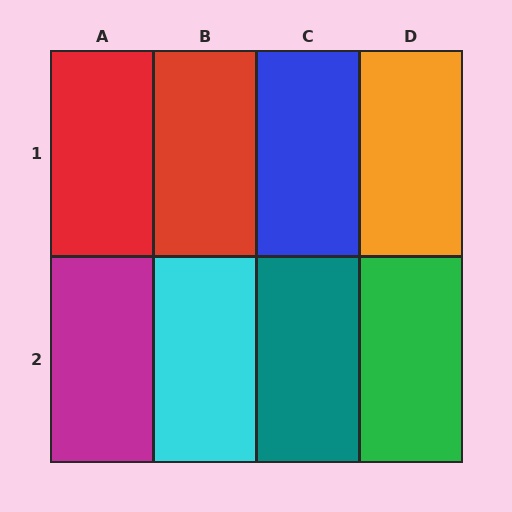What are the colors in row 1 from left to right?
Red, red, blue, orange.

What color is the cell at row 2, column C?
Teal.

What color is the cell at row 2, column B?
Cyan.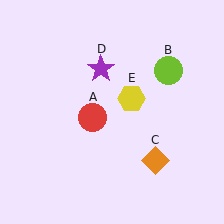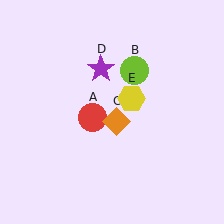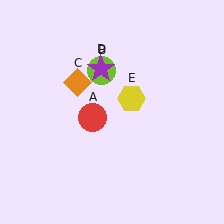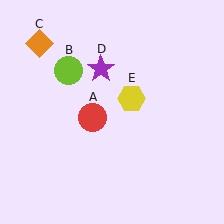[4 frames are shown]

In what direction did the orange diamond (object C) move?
The orange diamond (object C) moved up and to the left.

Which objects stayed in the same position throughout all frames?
Red circle (object A) and purple star (object D) and yellow hexagon (object E) remained stationary.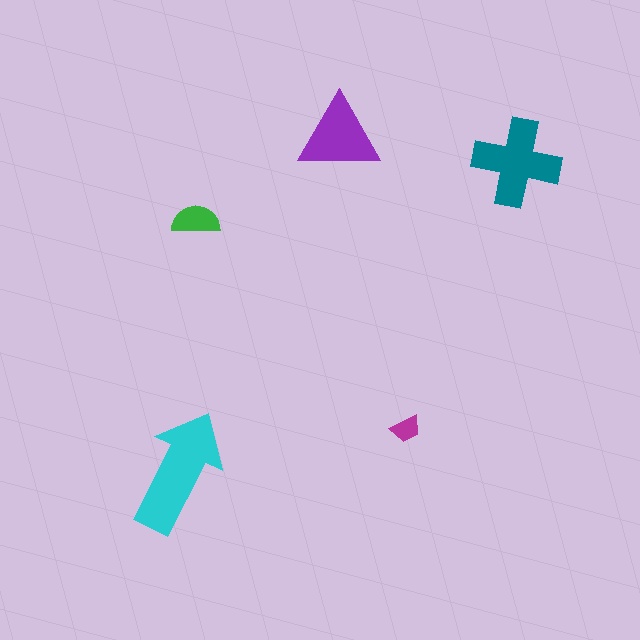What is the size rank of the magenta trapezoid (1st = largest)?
5th.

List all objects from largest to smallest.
The cyan arrow, the teal cross, the purple triangle, the green semicircle, the magenta trapezoid.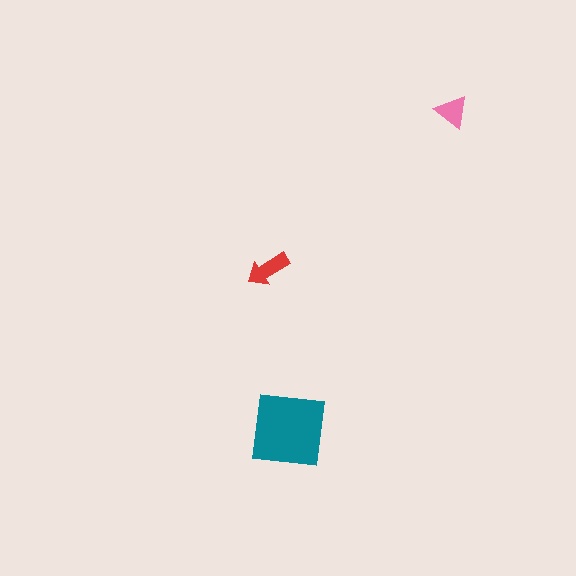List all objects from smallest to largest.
The pink triangle, the red arrow, the teal square.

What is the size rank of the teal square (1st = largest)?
1st.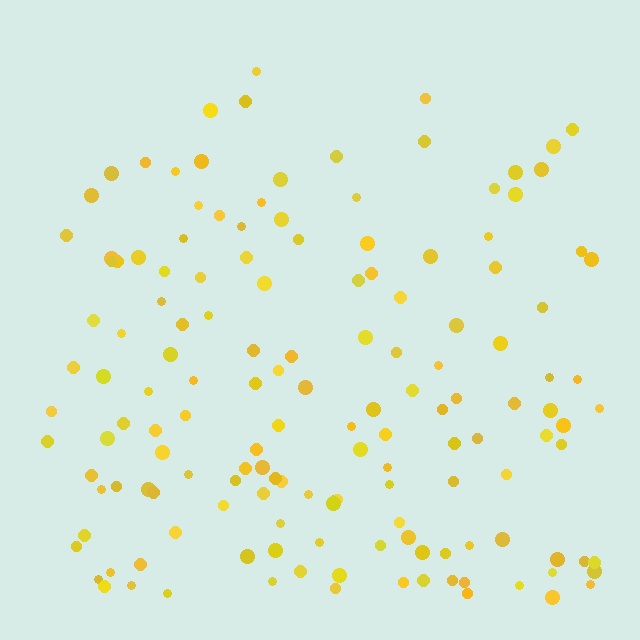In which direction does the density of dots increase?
From top to bottom, with the bottom side densest.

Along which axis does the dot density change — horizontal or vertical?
Vertical.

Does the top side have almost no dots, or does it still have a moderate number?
Still a moderate number, just noticeably fewer than the bottom.